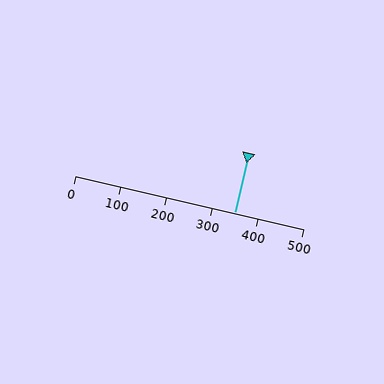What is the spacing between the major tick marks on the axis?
The major ticks are spaced 100 apart.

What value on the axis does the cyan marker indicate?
The marker indicates approximately 350.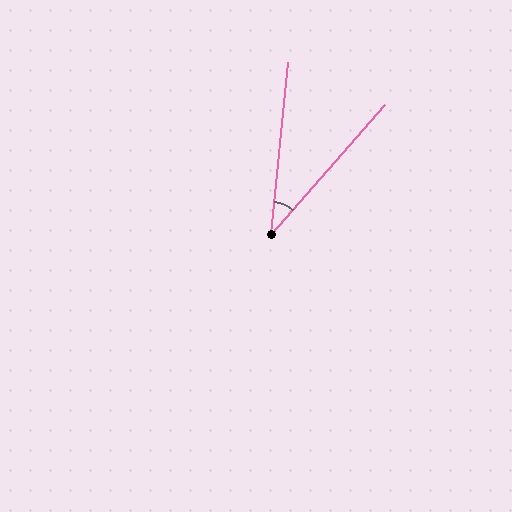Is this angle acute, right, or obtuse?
It is acute.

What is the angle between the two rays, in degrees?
Approximately 36 degrees.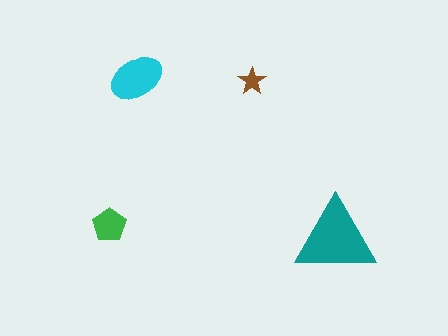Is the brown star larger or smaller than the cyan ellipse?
Smaller.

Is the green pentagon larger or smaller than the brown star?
Larger.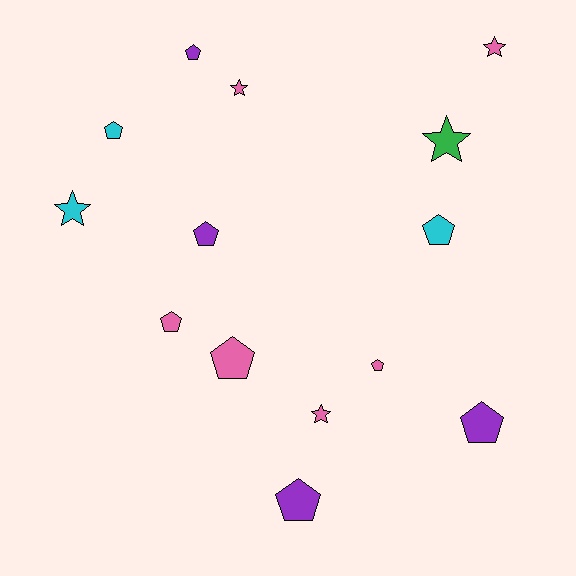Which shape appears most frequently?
Pentagon, with 9 objects.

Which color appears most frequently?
Pink, with 6 objects.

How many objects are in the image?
There are 14 objects.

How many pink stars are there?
There are 3 pink stars.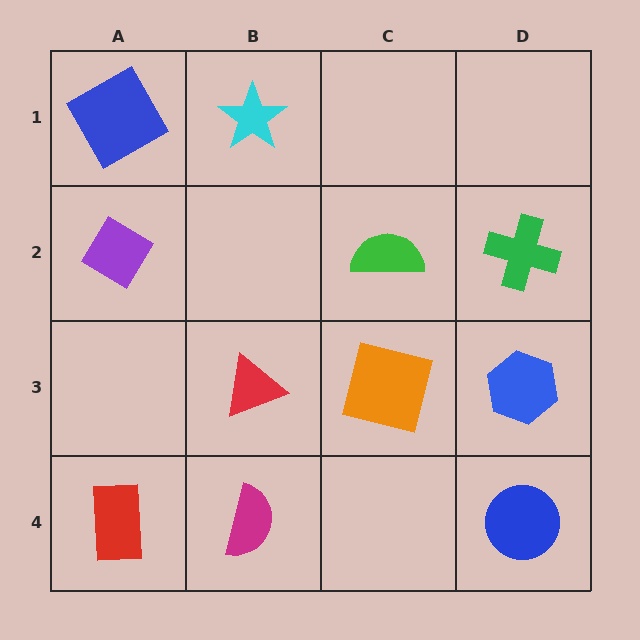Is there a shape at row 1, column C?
No, that cell is empty.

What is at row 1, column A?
A blue square.